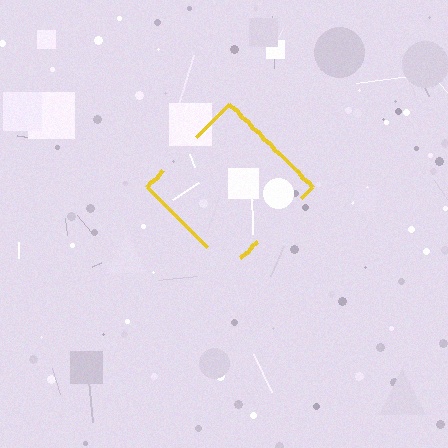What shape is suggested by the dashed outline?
The dashed outline suggests a diamond.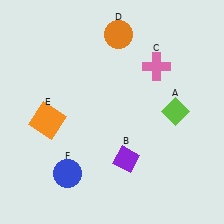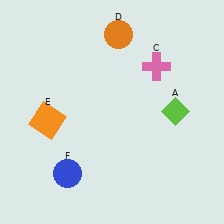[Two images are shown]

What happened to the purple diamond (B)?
The purple diamond (B) was removed in Image 2. It was in the bottom-right area of Image 1.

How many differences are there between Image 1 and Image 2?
There is 1 difference between the two images.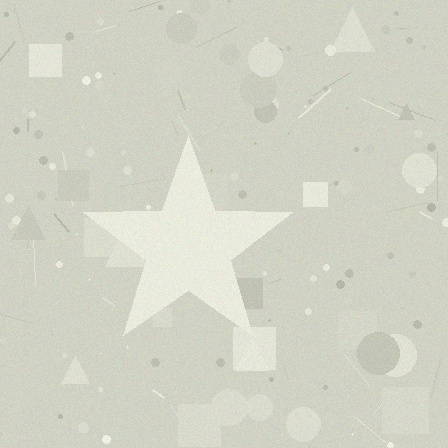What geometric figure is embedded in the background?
A star is embedded in the background.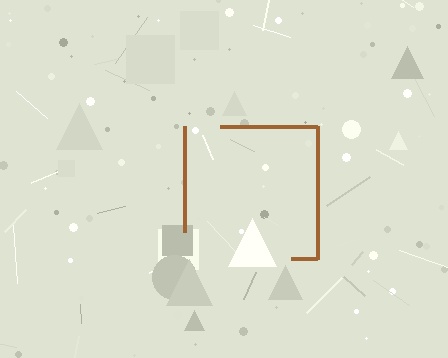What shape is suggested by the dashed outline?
The dashed outline suggests a square.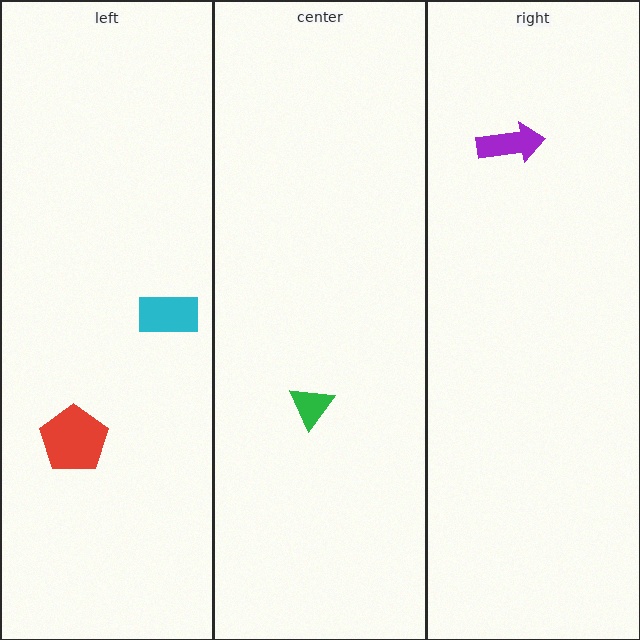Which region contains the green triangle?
The center region.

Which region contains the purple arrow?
The right region.